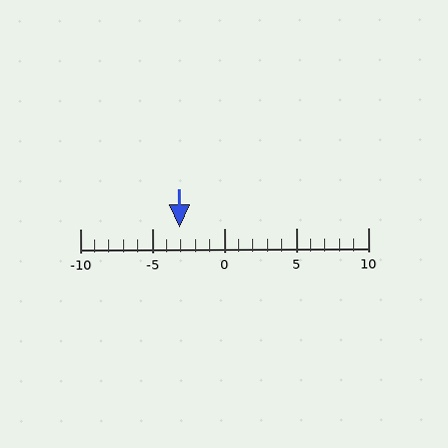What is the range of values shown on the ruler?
The ruler shows values from -10 to 10.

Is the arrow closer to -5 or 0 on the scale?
The arrow is closer to -5.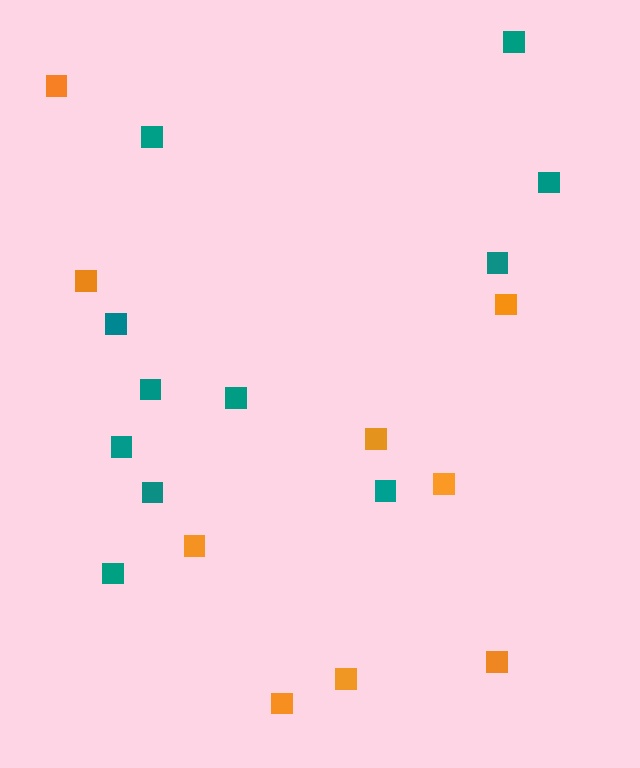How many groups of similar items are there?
There are 2 groups: one group of orange squares (9) and one group of teal squares (11).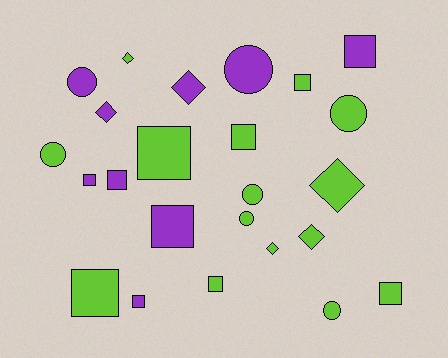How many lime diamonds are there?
There are 4 lime diamonds.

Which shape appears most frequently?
Square, with 11 objects.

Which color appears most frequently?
Lime, with 15 objects.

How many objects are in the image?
There are 24 objects.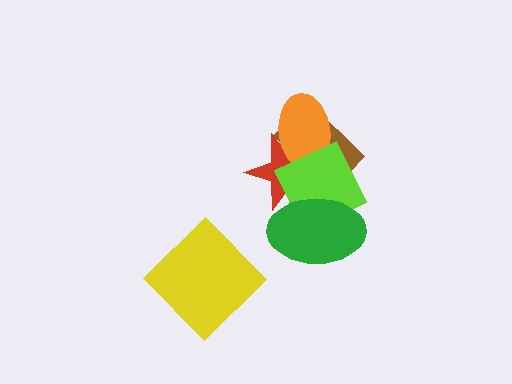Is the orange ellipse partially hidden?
Yes, it is partially covered by another shape.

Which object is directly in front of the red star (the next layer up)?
The brown rectangle is directly in front of the red star.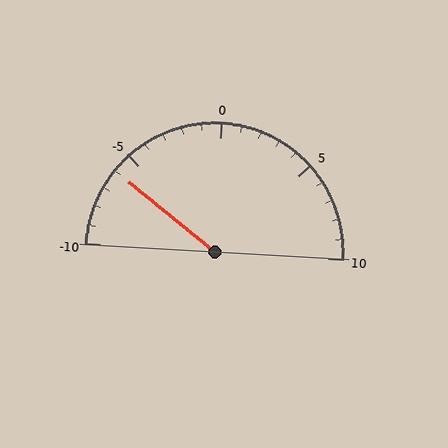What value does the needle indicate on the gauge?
The needle indicates approximately -6.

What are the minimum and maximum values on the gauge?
The gauge ranges from -10 to 10.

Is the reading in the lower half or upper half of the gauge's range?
The reading is in the lower half of the range (-10 to 10).